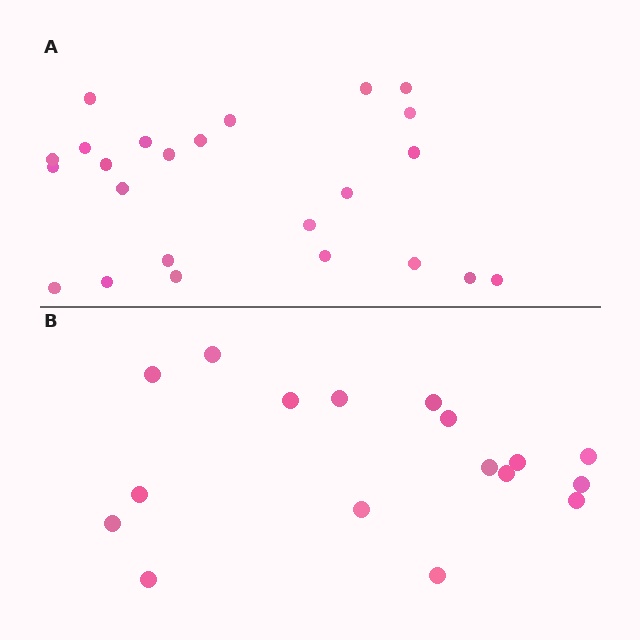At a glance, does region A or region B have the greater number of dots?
Region A (the top region) has more dots.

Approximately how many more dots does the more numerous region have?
Region A has roughly 8 or so more dots than region B.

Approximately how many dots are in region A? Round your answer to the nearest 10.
About 20 dots. (The exact count is 24, which rounds to 20.)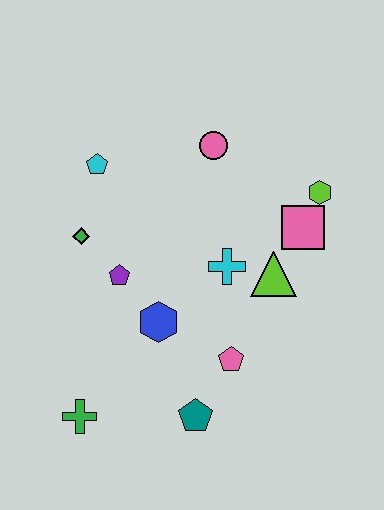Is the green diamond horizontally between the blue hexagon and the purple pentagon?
No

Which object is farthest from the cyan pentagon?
The teal pentagon is farthest from the cyan pentagon.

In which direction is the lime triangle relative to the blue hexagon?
The lime triangle is to the right of the blue hexagon.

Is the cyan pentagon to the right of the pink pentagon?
No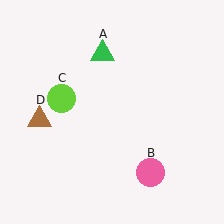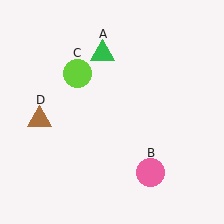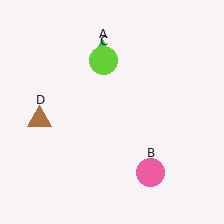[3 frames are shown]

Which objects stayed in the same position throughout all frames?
Green triangle (object A) and pink circle (object B) and brown triangle (object D) remained stationary.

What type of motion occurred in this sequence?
The lime circle (object C) rotated clockwise around the center of the scene.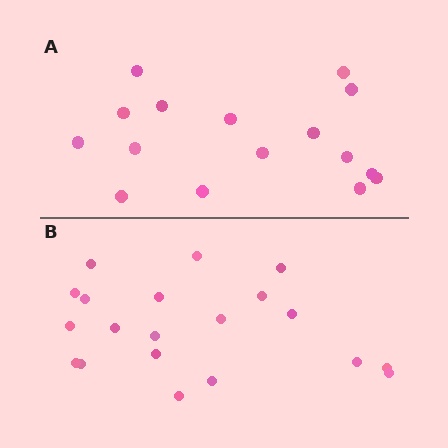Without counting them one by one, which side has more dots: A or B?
Region B (the bottom region) has more dots.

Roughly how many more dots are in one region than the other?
Region B has about 4 more dots than region A.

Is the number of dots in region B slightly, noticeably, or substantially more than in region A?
Region B has noticeably more, but not dramatically so. The ratio is roughly 1.2 to 1.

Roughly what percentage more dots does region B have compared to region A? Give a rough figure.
About 25% more.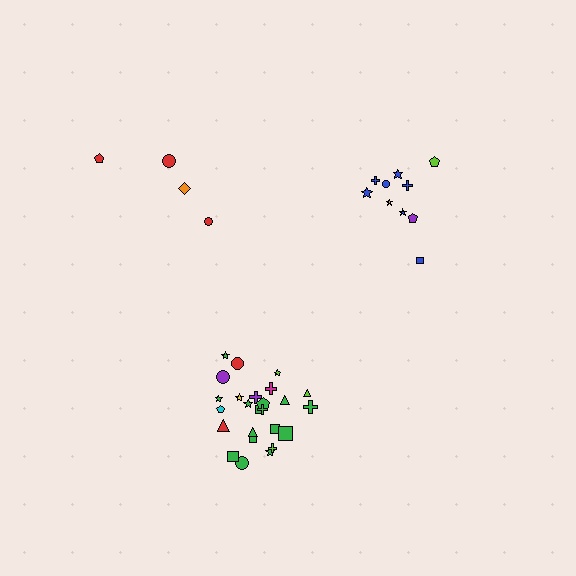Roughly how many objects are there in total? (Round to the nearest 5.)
Roughly 40 objects in total.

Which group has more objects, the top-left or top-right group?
The top-right group.